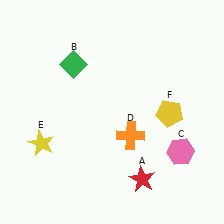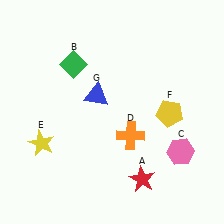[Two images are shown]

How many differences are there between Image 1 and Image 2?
There is 1 difference between the two images.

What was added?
A blue triangle (G) was added in Image 2.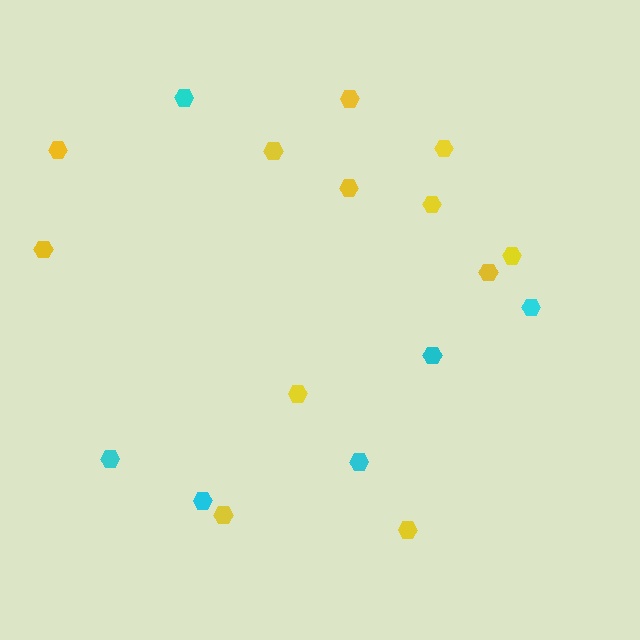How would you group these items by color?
There are 2 groups: one group of yellow hexagons (12) and one group of cyan hexagons (6).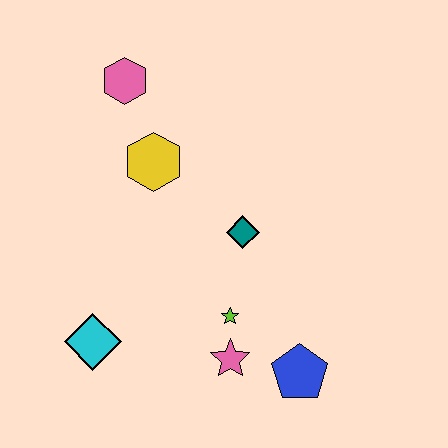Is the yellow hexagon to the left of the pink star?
Yes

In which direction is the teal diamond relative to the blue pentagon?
The teal diamond is above the blue pentagon.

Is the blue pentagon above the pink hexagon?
No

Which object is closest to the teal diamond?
The lime star is closest to the teal diamond.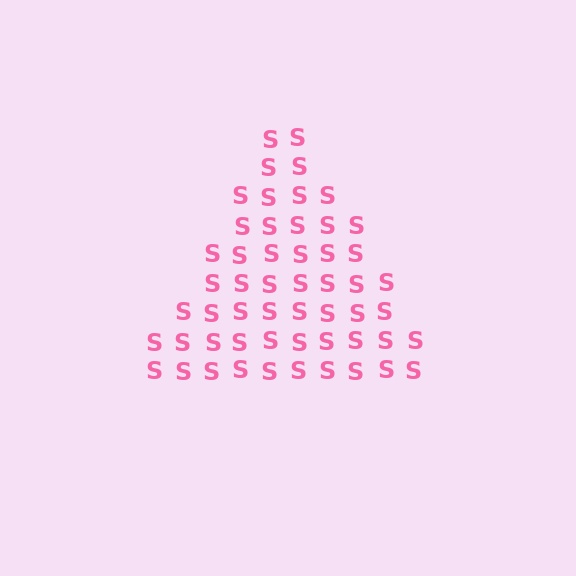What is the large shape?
The large shape is a triangle.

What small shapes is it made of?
It is made of small letter S's.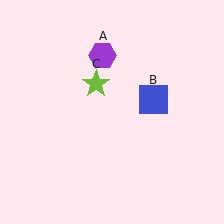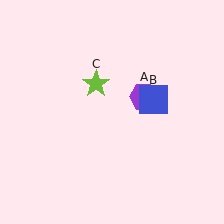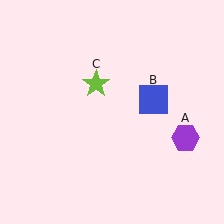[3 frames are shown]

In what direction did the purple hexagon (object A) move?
The purple hexagon (object A) moved down and to the right.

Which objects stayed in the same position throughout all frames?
Blue square (object B) and lime star (object C) remained stationary.